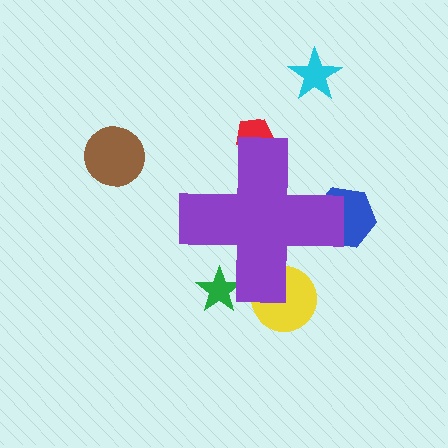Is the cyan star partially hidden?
No, the cyan star is fully visible.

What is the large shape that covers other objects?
A purple cross.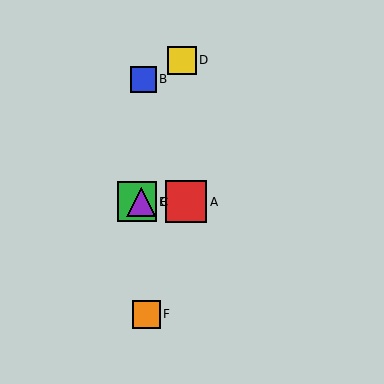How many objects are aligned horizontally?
3 objects (A, C, E) are aligned horizontally.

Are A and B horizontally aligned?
No, A is at y≈202 and B is at y≈79.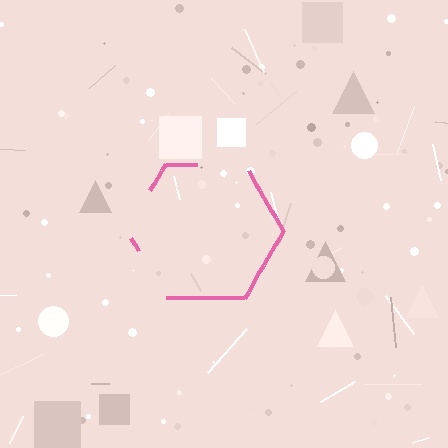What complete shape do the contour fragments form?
The contour fragments form a hexagon.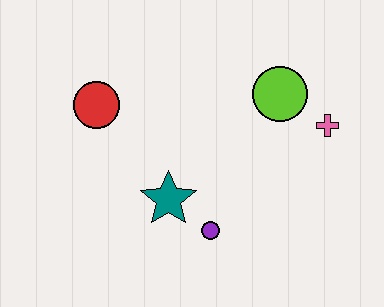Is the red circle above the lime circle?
No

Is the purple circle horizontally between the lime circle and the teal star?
Yes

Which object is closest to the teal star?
The purple circle is closest to the teal star.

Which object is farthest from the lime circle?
The red circle is farthest from the lime circle.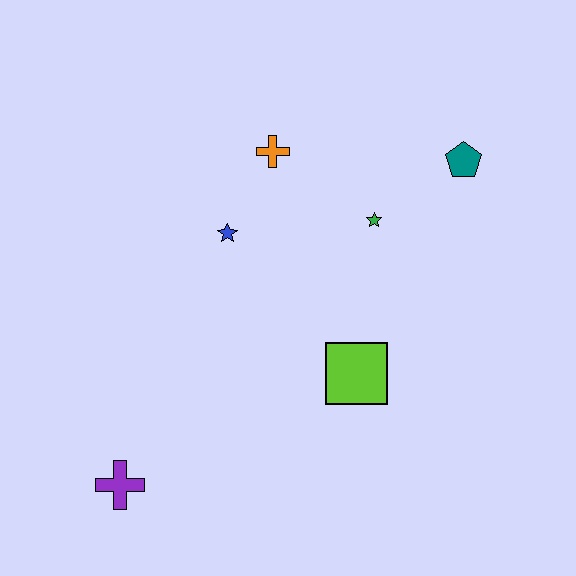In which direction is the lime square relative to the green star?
The lime square is below the green star.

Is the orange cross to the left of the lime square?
Yes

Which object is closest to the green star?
The teal pentagon is closest to the green star.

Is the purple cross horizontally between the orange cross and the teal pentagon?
No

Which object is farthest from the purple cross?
The teal pentagon is farthest from the purple cross.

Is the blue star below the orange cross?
Yes